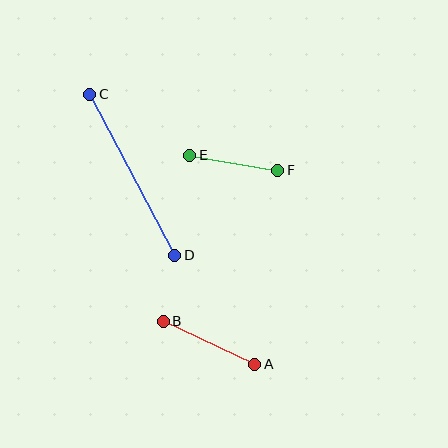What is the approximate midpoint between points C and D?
The midpoint is at approximately (132, 175) pixels.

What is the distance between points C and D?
The distance is approximately 182 pixels.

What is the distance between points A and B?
The distance is approximately 101 pixels.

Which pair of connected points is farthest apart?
Points C and D are farthest apart.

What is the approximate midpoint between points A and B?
The midpoint is at approximately (209, 343) pixels.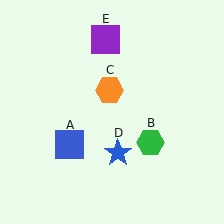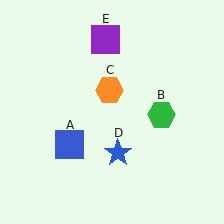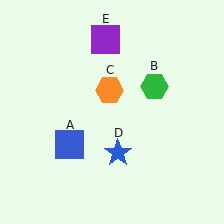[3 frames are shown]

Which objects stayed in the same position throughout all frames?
Blue square (object A) and orange hexagon (object C) and blue star (object D) and purple square (object E) remained stationary.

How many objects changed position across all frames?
1 object changed position: green hexagon (object B).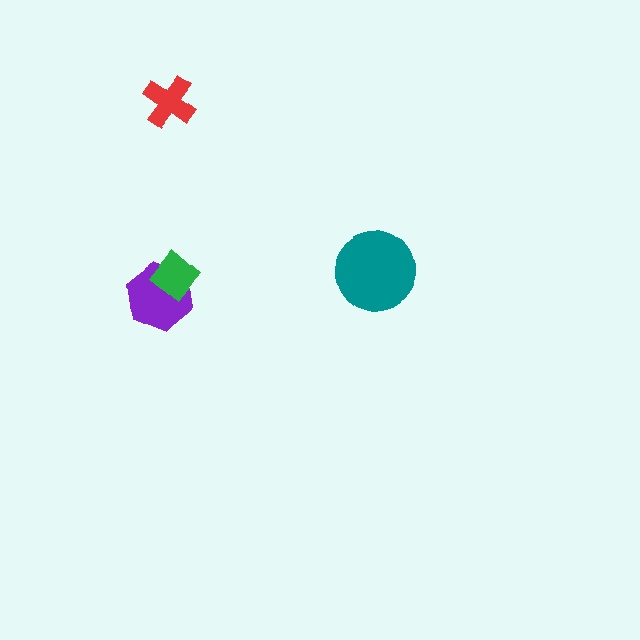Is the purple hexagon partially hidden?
Yes, it is partially covered by another shape.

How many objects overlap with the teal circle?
0 objects overlap with the teal circle.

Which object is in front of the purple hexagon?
The green diamond is in front of the purple hexagon.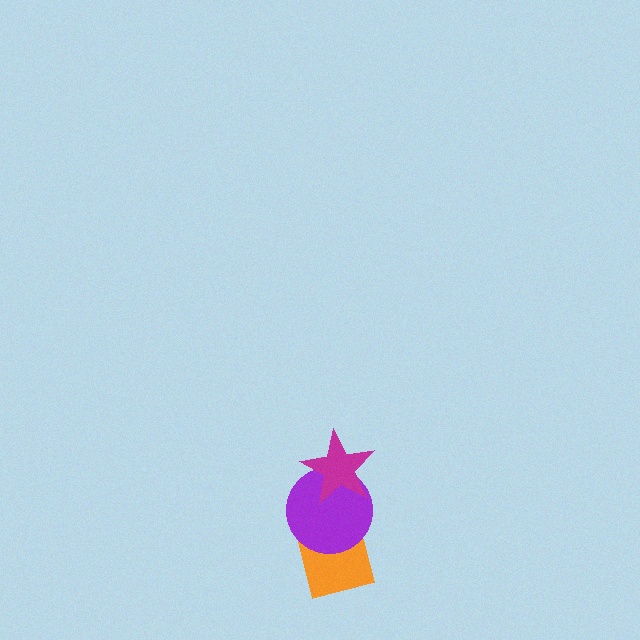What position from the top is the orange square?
The orange square is 3rd from the top.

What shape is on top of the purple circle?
The magenta star is on top of the purple circle.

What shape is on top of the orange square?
The purple circle is on top of the orange square.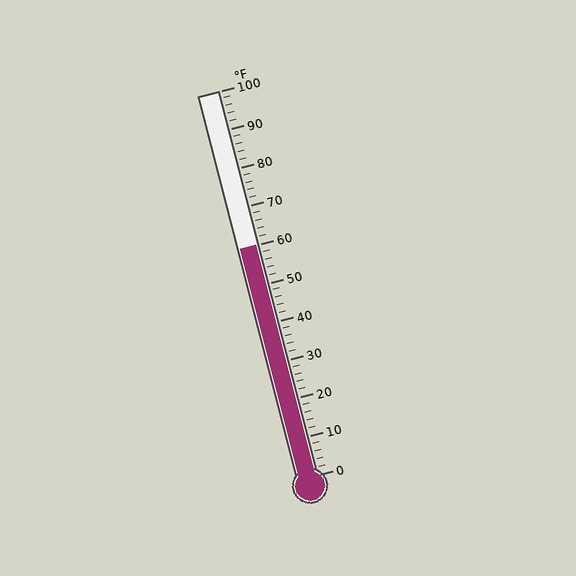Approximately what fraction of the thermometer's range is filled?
The thermometer is filled to approximately 60% of its range.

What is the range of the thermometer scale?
The thermometer scale ranges from 0°F to 100°F.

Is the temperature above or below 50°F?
The temperature is above 50°F.